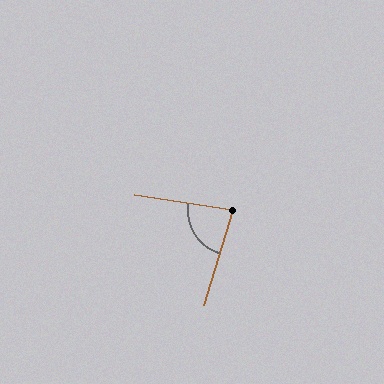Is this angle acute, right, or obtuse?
It is acute.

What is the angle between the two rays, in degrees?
Approximately 82 degrees.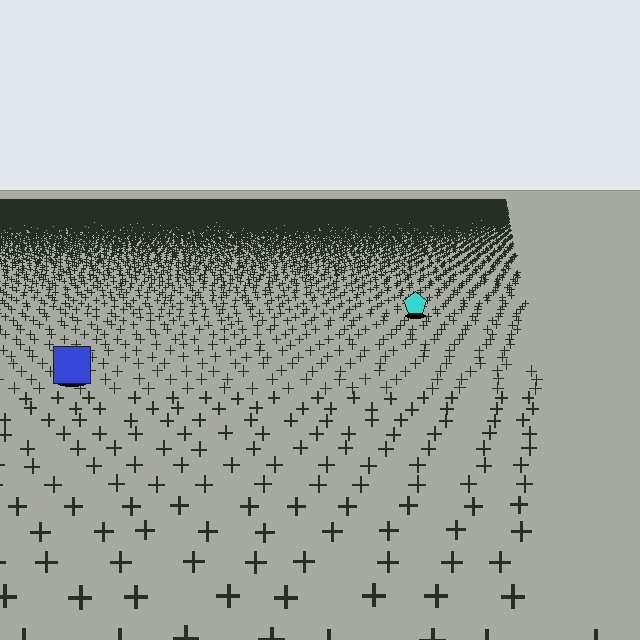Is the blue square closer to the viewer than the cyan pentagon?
Yes. The blue square is closer — you can tell from the texture gradient: the ground texture is coarser near it.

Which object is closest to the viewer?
The blue square is closest. The texture marks near it are larger and more spread out.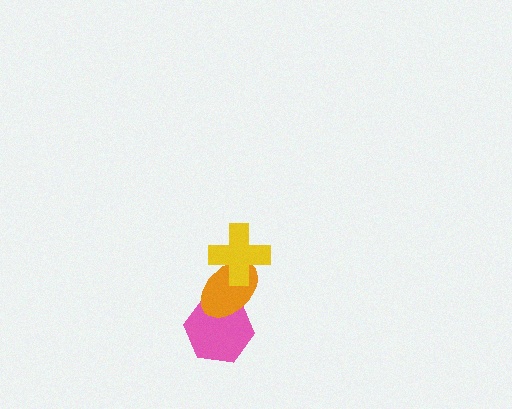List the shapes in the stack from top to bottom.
From top to bottom: the yellow cross, the orange ellipse, the pink hexagon.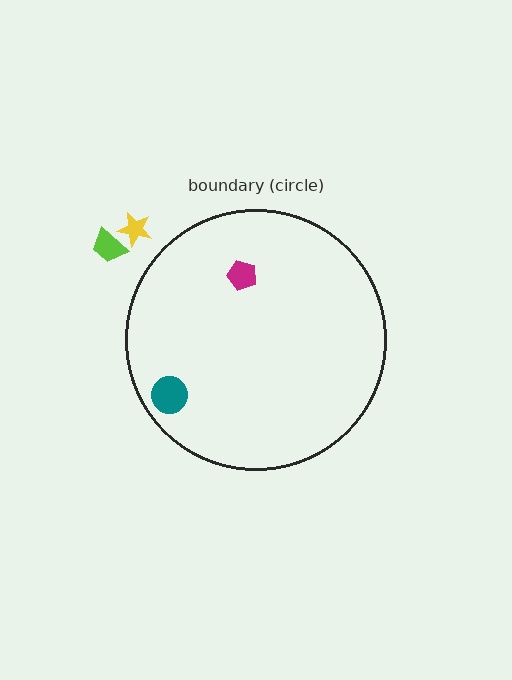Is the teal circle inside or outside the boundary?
Inside.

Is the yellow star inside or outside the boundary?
Outside.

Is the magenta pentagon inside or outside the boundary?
Inside.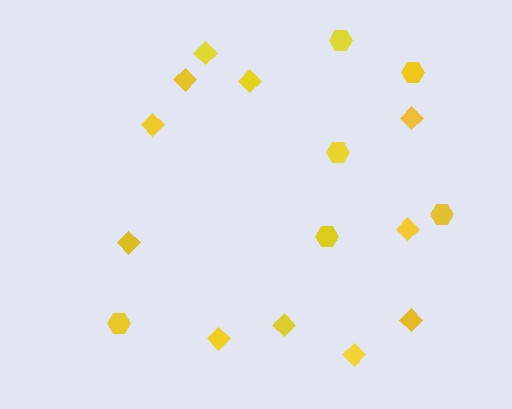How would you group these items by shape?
There are 2 groups: one group of hexagons (6) and one group of diamonds (11).